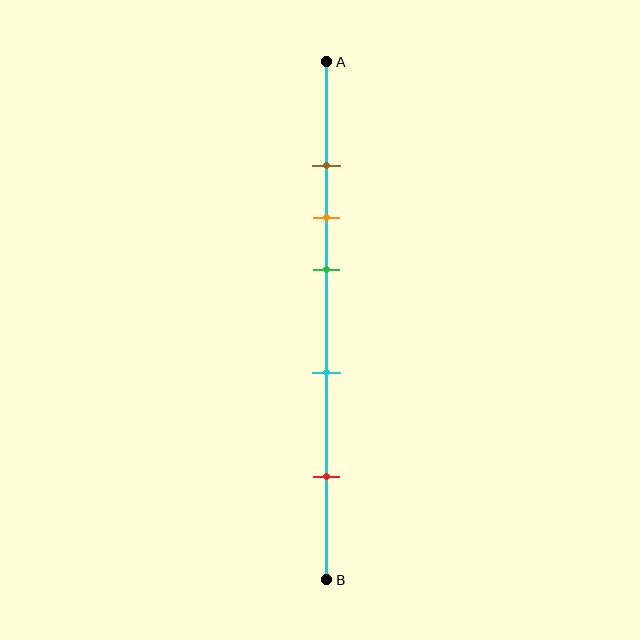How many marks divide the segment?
There are 5 marks dividing the segment.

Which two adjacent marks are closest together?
The brown and orange marks are the closest adjacent pair.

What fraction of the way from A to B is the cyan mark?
The cyan mark is approximately 60% (0.6) of the way from A to B.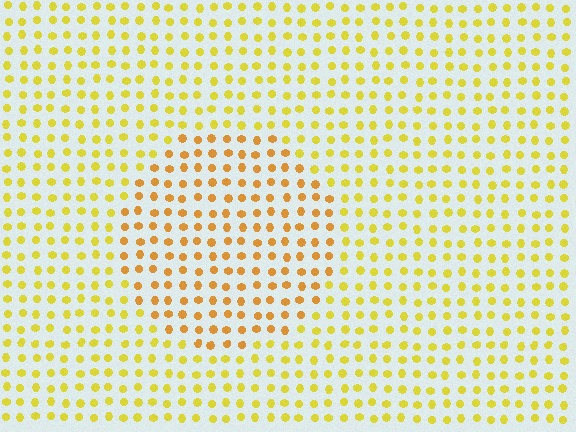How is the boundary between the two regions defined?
The boundary is defined purely by a slight shift in hue (about 25 degrees). Spacing, size, and orientation are identical on both sides.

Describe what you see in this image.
The image is filled with small yellow elements in a uniform arrangement. A circle-shaped region is visible where the elements are tinted to a slightly different hue, forming a subtle color boundary.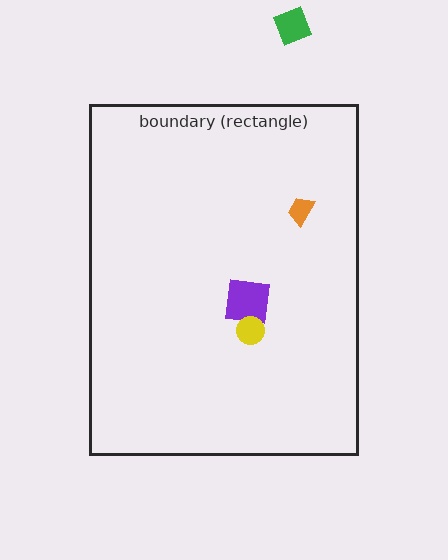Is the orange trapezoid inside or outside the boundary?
Inside.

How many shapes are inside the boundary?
3 inside, 1 outside.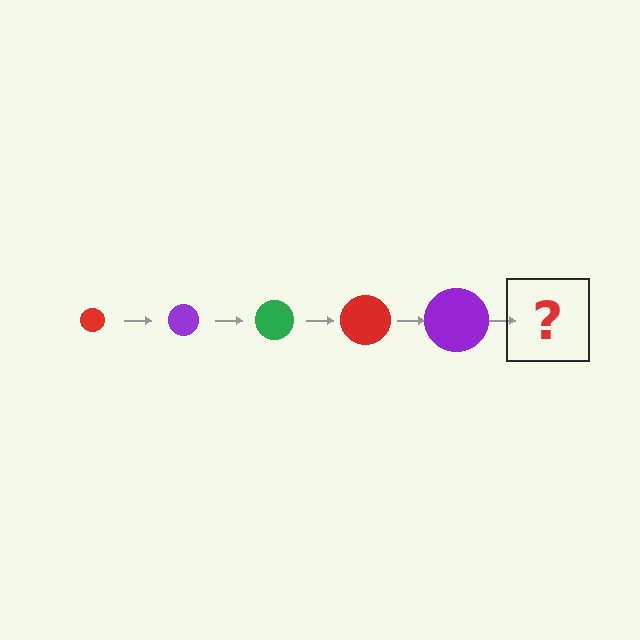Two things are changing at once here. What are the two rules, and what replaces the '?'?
The two rules are that the circle grows larger each step and the color cycles through red, purple, and green. The '?' should be a green circle, larger than the previous one.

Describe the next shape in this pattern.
It should be a green circle, larger than the previous one.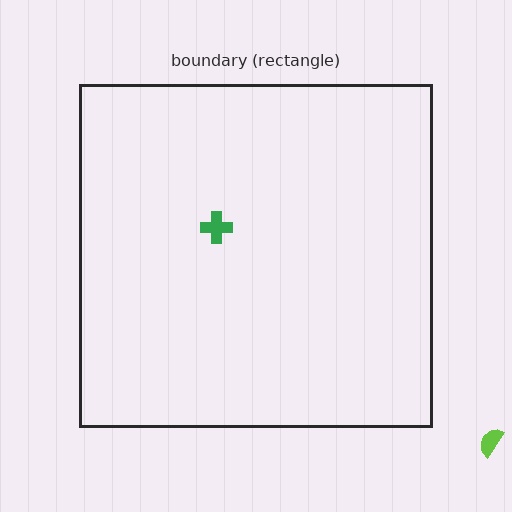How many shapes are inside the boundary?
1 inside, 1 outside.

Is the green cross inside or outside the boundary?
Inside.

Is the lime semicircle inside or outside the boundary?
Outside.